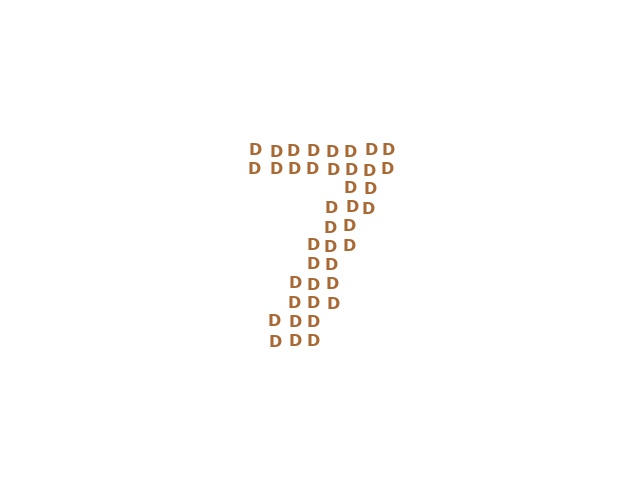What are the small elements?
The small elements are letter D's.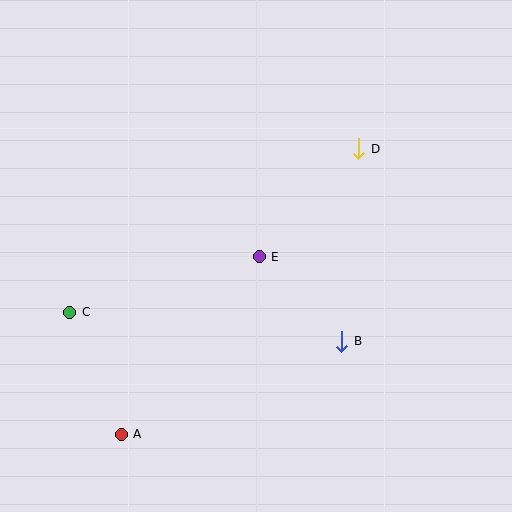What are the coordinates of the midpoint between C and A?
The midpoint between C and A is at (96, 373).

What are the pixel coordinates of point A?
Point A is at (121, 434).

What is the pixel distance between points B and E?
The distance between B and E is 118 pixels.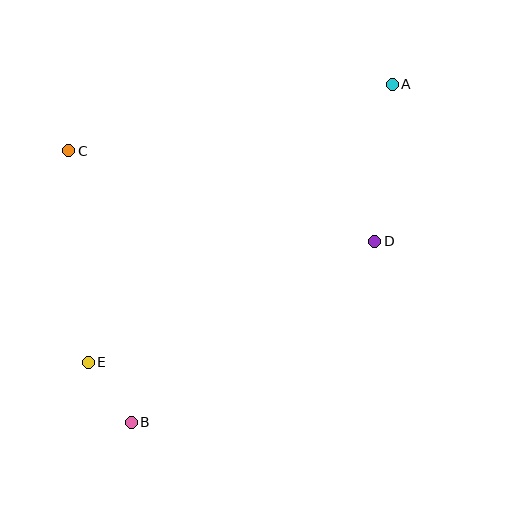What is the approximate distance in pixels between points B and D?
The distance between B and D is approximately 303 pixels.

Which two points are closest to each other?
Points B and E are closest to each other.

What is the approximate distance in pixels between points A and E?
The distance between A and E is approximately 412 pixels.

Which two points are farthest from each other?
Points A and B are farthest from each other.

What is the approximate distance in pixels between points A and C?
The distance between A and C is approximately 330 pixels.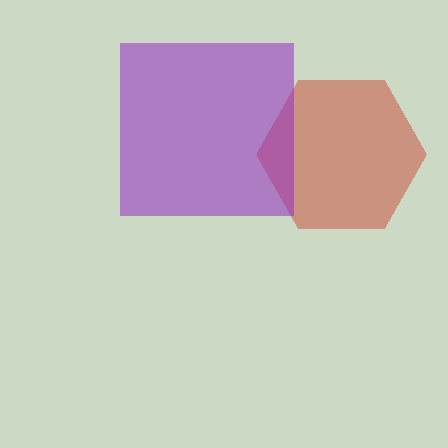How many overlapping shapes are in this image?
There are 2 overlapping shapes in the image.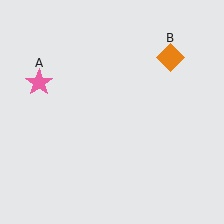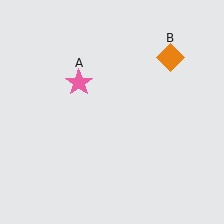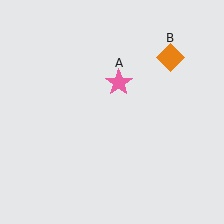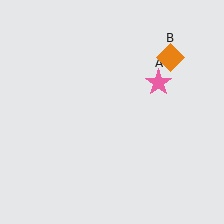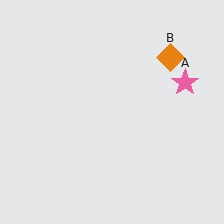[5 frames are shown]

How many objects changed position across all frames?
1 object changed position: pink star (object A).